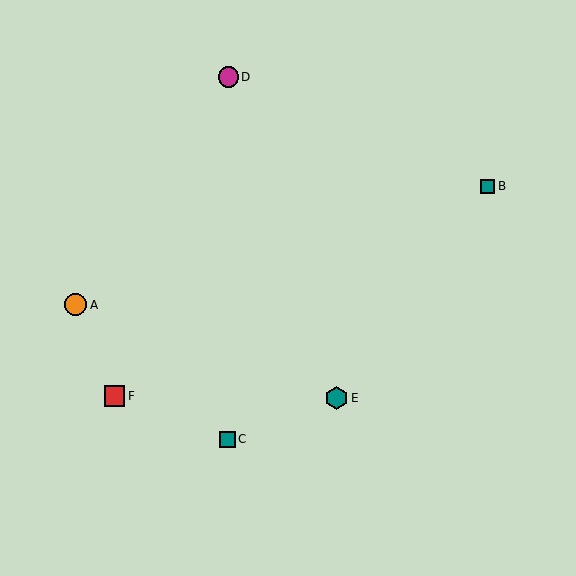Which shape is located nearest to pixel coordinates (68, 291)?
The orange circle (labeled A) at (76, 305) is nearest to that location.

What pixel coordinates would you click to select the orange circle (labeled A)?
Click at (76, 305) to select the orange circle A.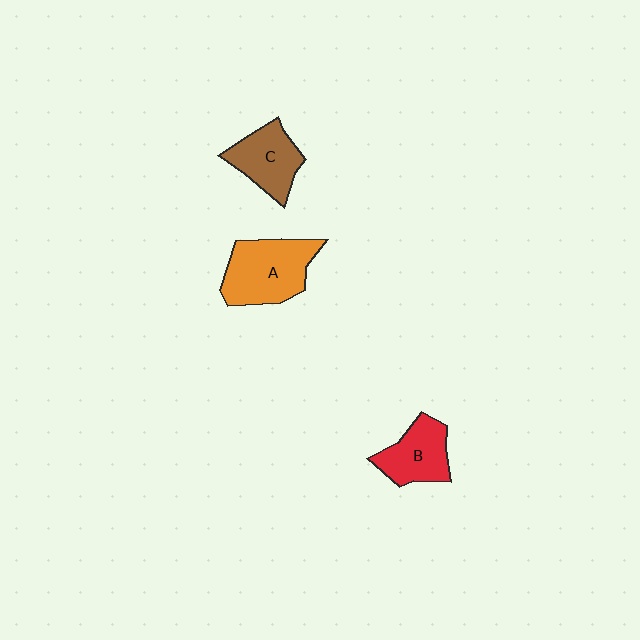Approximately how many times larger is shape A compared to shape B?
Approximately 1.4 times.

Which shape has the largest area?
Shape A (orange).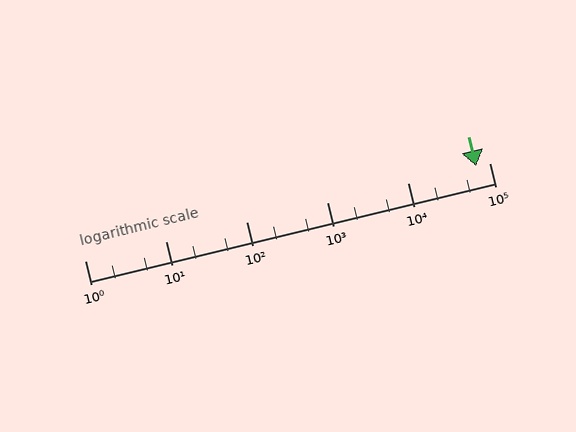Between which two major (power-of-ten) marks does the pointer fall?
The pointer is between 10000 and 100000.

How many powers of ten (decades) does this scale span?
The scale spans 5 decades, from 1 to 100000.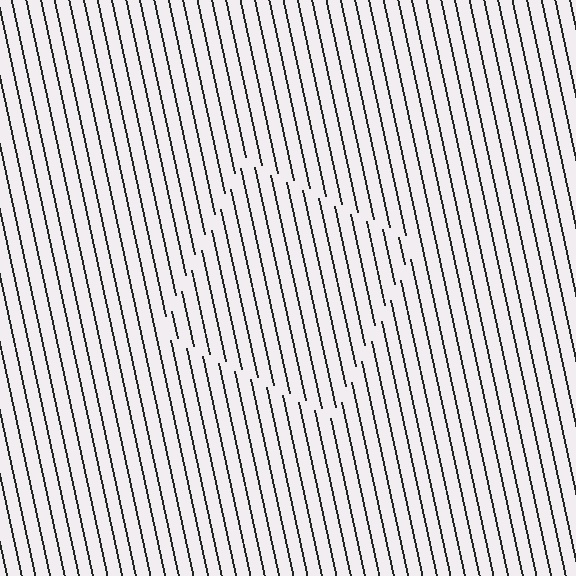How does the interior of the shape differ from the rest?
The interior of the shape contains the same grating, shifted by half a period — the contour is defined by the phase discontinuity where line-ends from the inner and outer gratings abut.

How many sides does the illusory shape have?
4 sides — the line-ends trace a square.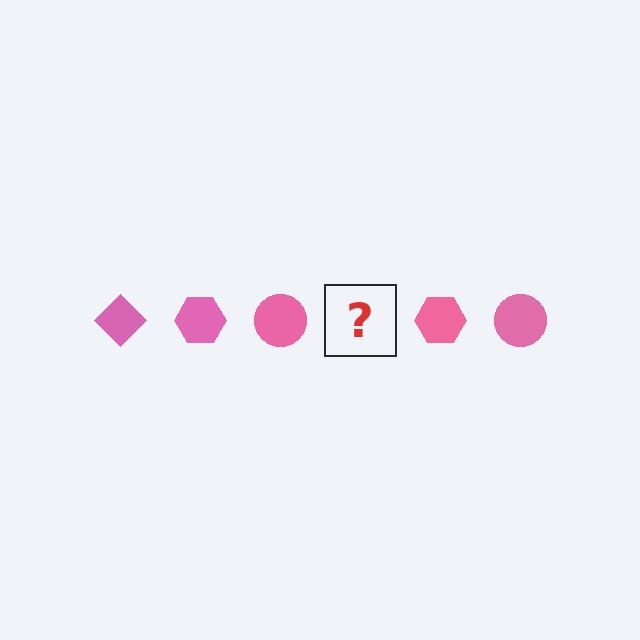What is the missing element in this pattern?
The missing element is a pink diamond.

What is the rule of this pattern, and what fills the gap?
The rule is that the pattern cycles through diamond, hexagon, circle shapes in pink. The gap should be filled with a pink diamond.